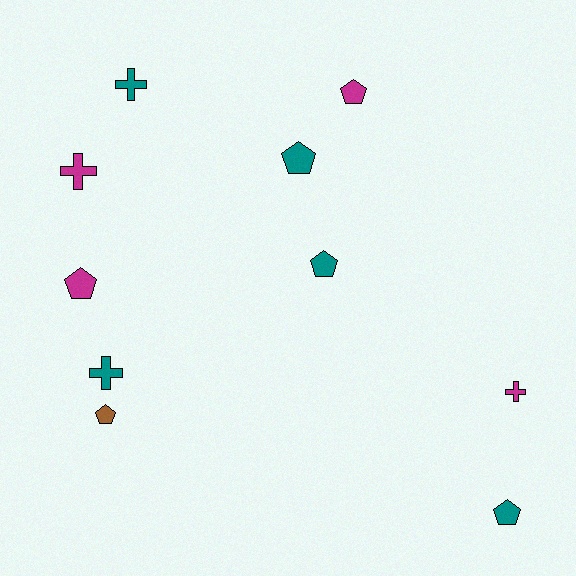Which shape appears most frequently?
Pentagon, with 6 objects.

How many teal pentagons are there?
There are 3 teal pentagons.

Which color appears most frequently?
Teal, with 5 objects.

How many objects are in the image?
There are 10 objects.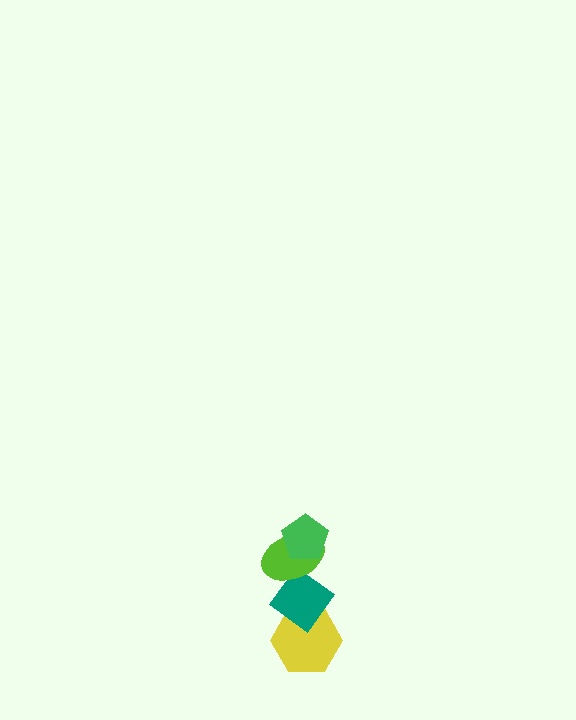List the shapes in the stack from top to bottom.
From top to bottom: the green pentagon, the lime ellipse, the teal diamond, the yellow hexagon.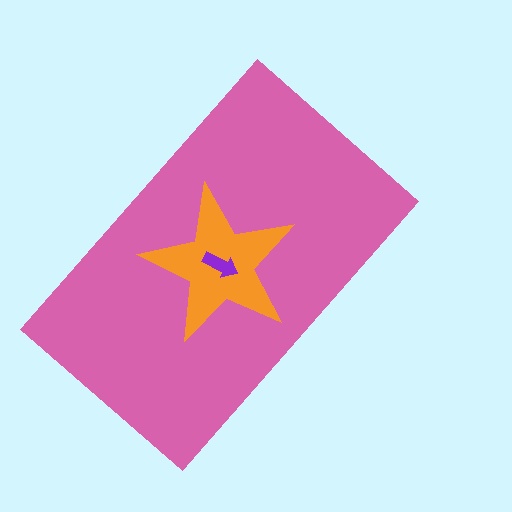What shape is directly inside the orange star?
The purple arrow.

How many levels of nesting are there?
3.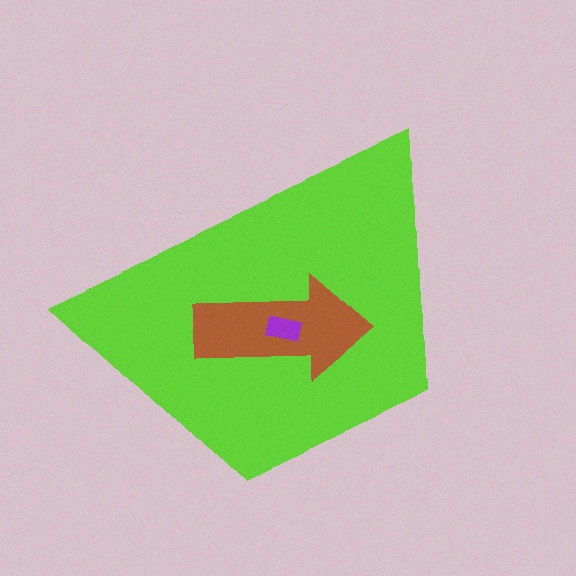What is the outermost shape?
The lime trapezoid.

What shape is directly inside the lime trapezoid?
The brown arrow.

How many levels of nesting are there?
3.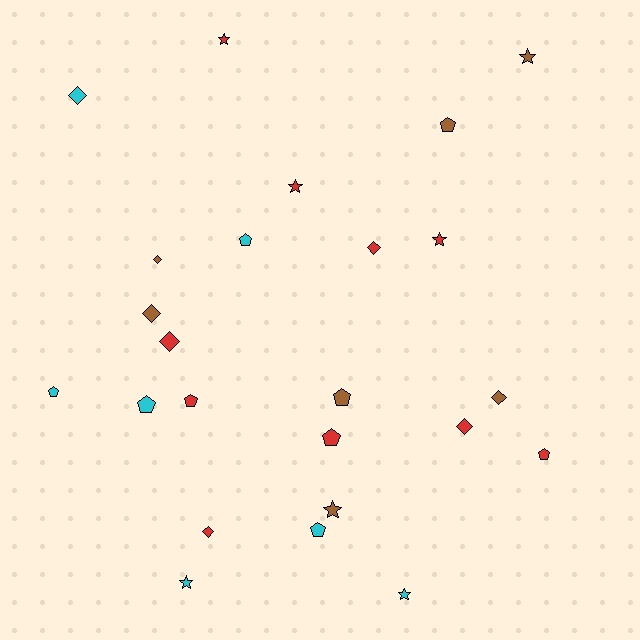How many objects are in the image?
There are 24 objects.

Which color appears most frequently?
Red, with 10 objects.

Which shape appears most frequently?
Pentagon, with 9 objects.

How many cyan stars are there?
There are 2 cyan stars.